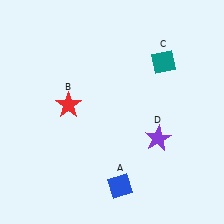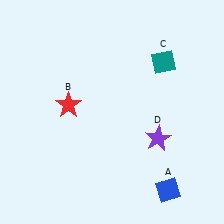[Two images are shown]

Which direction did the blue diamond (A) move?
The blue diamond (A) moved right.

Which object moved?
The blue diamond (A) moved right.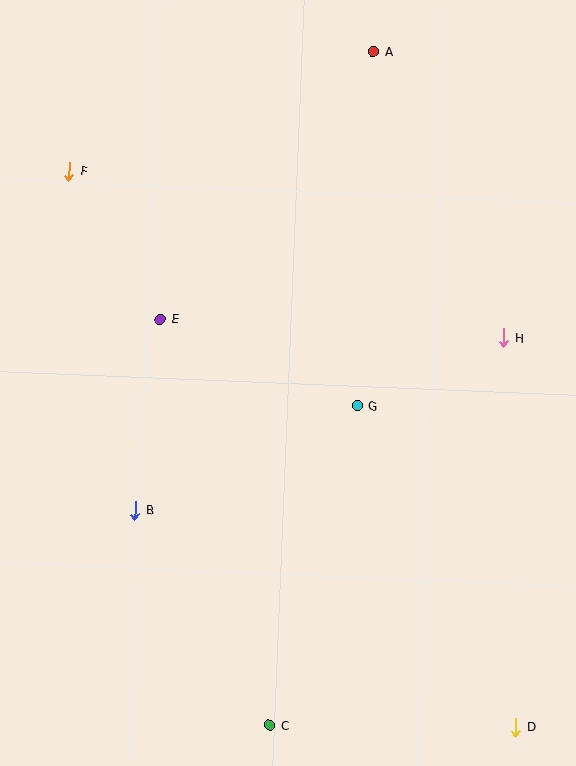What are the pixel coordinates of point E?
Point E is at (160, 319).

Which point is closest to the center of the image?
Point G at (357, 406) is closest to the center.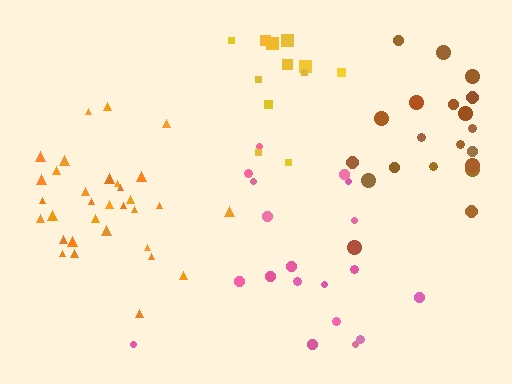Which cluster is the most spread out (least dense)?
Pink.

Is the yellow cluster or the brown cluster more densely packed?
Brown.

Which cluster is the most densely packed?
Orange.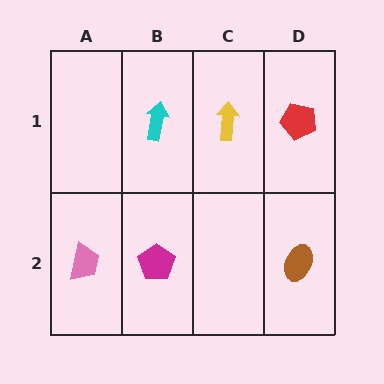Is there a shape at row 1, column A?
No, that cell is empty.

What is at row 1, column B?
A cyan arrow.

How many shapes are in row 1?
3 shapes.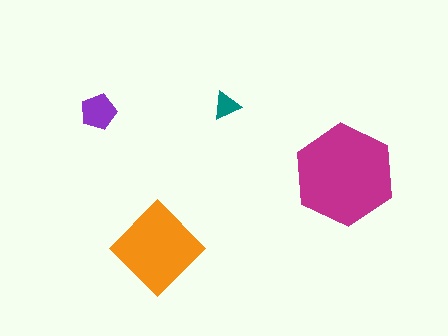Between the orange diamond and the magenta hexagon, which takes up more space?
The magenta hexagon.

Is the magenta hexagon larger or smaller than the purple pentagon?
Larger.